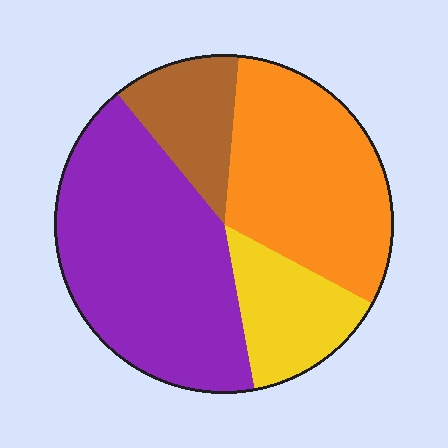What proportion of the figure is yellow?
Yellow takes up about one eighth (1/8) of the figure.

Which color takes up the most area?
Purple, at roughly 40%.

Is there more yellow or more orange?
Orange.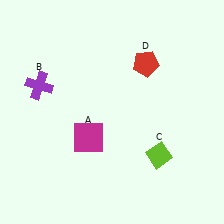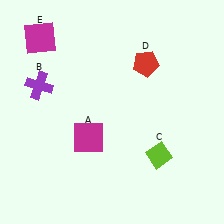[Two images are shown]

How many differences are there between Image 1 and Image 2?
There is 1 difference between the two images.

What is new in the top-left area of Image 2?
A magenta square (E) was added in the top-left area of Image 2.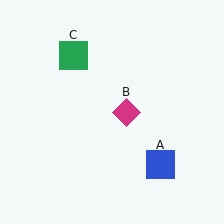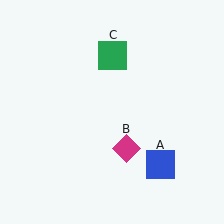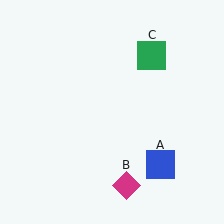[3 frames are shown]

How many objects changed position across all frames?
2 objects changed position: magenta diamond (object B), green square (object C).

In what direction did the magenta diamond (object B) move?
The magenta diamond (object B) moved down.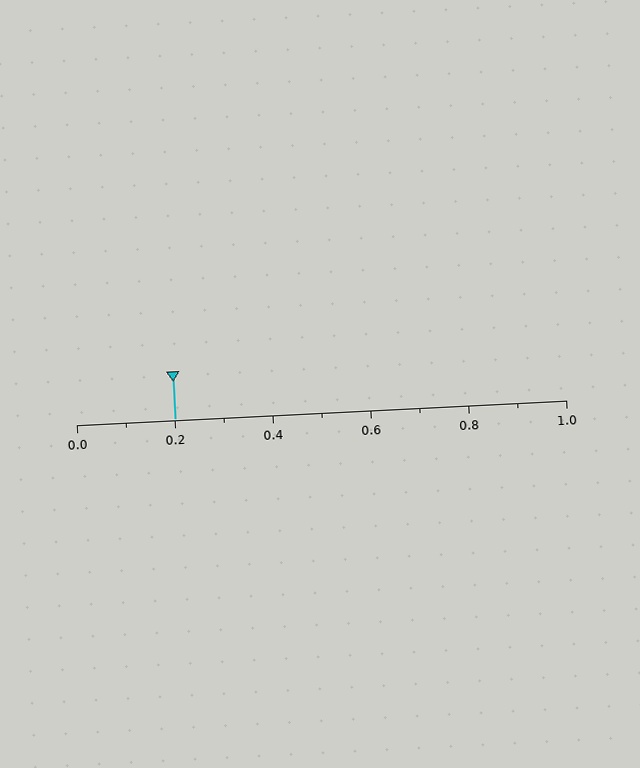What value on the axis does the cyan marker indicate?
The marker indicates approximately 0.2.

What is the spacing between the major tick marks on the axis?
The major ticks are spaced 0.2 apart.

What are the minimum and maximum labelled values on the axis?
The axis runs from 0.0 to 1.0.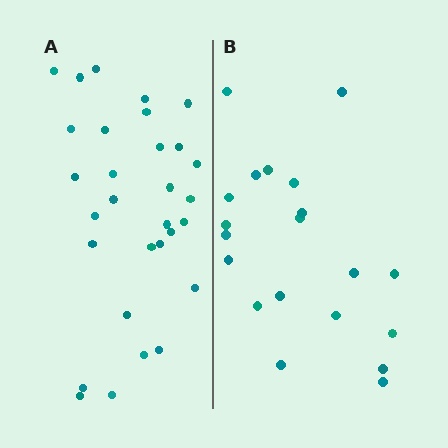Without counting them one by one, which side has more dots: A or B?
Region A (the left region) has more dots.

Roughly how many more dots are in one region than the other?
Region A has roughly 10 or so more dots than region B.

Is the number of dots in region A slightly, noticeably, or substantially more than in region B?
Region A has substantially more. The ratio is roughly 1.5 to 1.